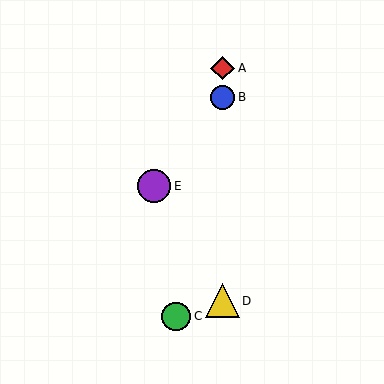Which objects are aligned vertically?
Objects A, B, D are aligned vertically.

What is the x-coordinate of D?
Object D is at x≈223.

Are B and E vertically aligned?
No, B is at x≈222 and E is at x≈154.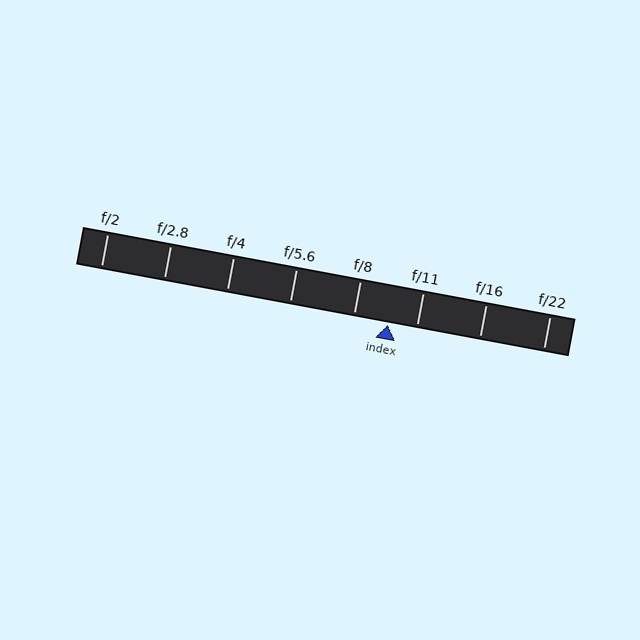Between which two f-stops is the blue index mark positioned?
The index mark is between f/8 and f/11.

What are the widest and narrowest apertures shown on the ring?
The widest aperture shown is f/2 and the narrowest is f/22.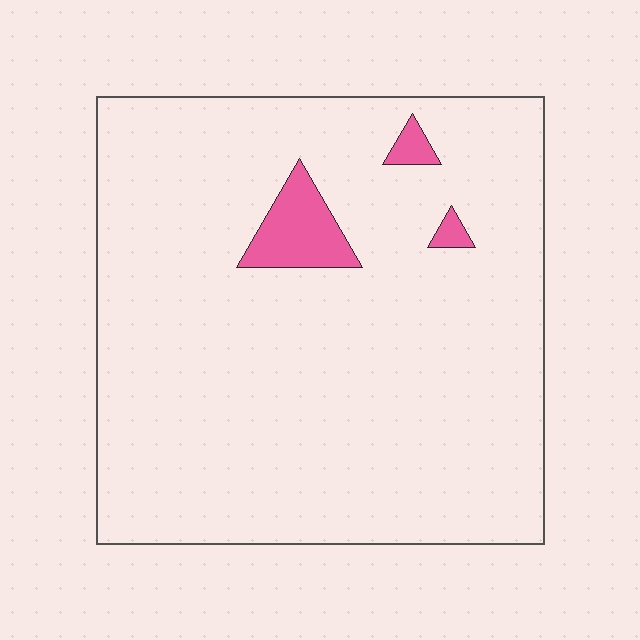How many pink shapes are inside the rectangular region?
3.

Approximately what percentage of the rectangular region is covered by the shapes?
Approximately 5%.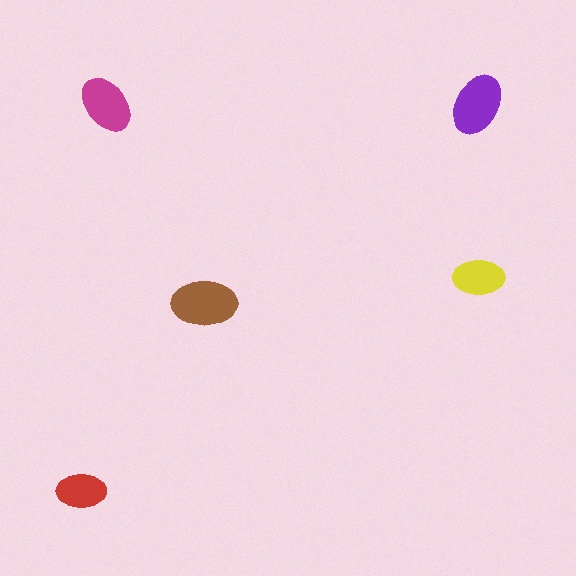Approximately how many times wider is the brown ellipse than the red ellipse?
About 1.5 times wider.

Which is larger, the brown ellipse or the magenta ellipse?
The brown one.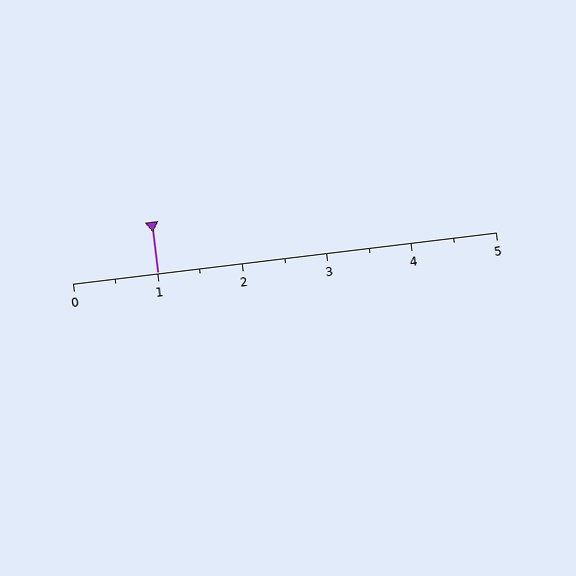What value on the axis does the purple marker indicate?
The marker indicates approximately 1.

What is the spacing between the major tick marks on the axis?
The major ticks are spaced 1 apart.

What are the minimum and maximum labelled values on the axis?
The axis runs from 0 to 5.